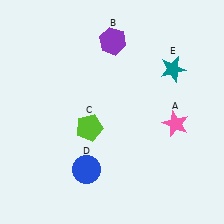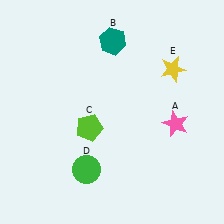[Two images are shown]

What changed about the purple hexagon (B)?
In Image 1, B is purple. In Image 2, it changed to teal.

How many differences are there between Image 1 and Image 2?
There are 3 differences between the two images.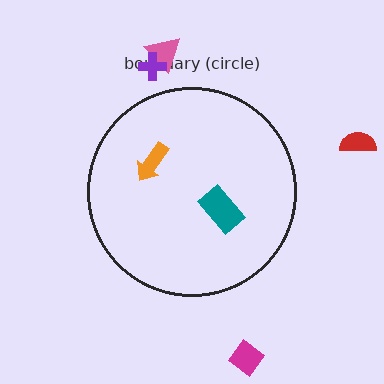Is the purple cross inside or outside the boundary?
Outside.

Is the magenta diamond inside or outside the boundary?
Outside.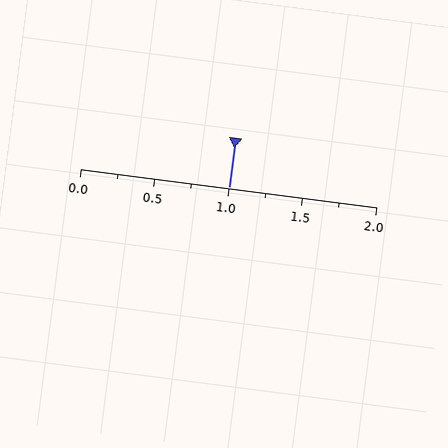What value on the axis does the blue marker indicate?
The marker indicates approximately 1.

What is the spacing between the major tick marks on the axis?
The major ticks are spaced 0.5 apart.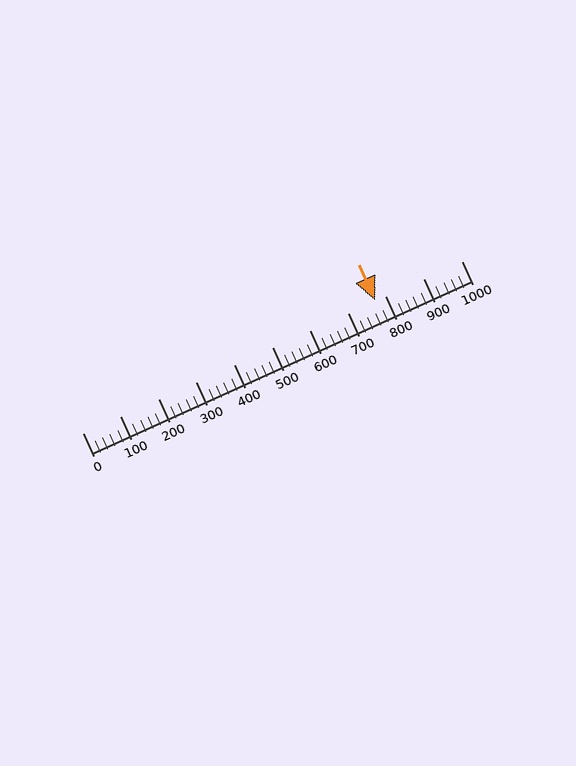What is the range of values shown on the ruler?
The ruler shows values from 0 to 1000.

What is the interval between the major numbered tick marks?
The major tick marks are spaced 100 units apart.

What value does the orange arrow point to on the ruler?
The orange arrow points to approximately 773.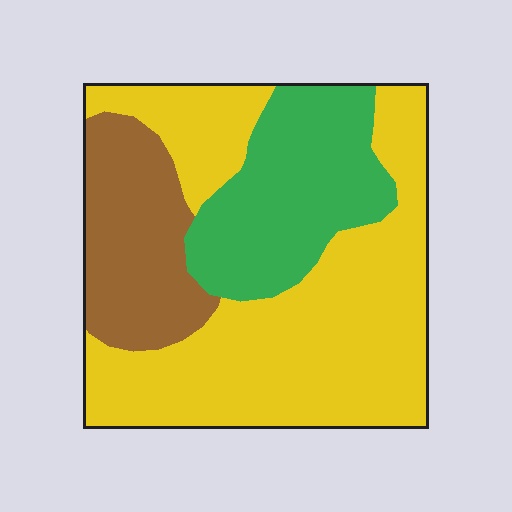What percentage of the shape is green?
Green takes up about one quarter (1/4) of the shape.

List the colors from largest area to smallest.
From largest to smallest: yellow, green, brown.